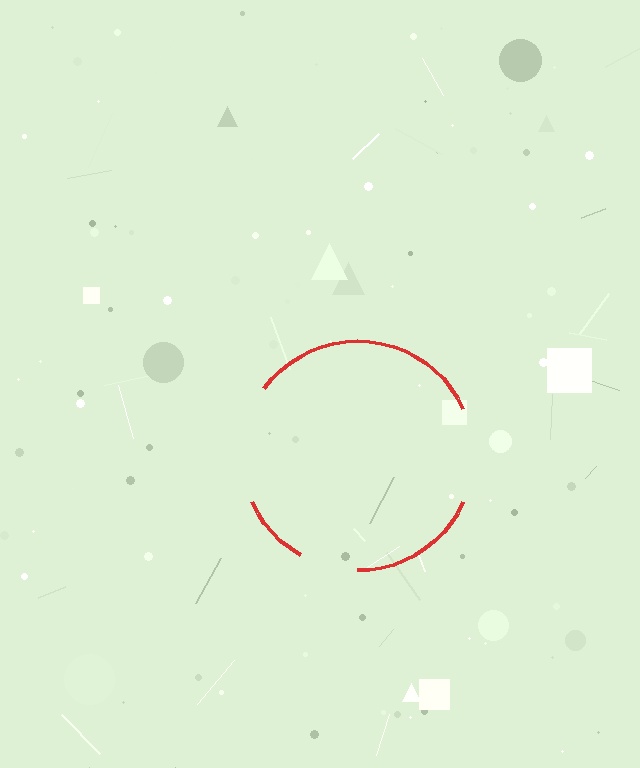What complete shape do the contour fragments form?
The contour fragments form a circle.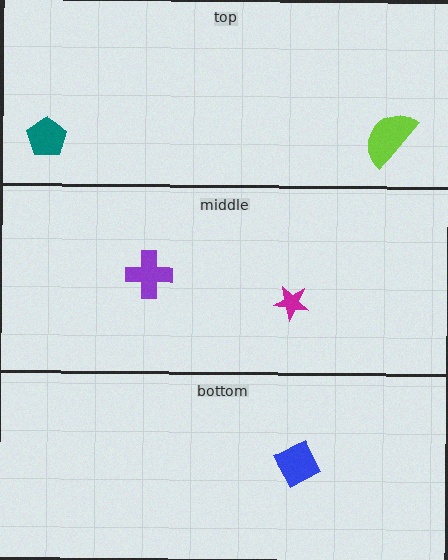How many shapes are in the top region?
2.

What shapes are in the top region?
The lime semicircle, the teal pentagon.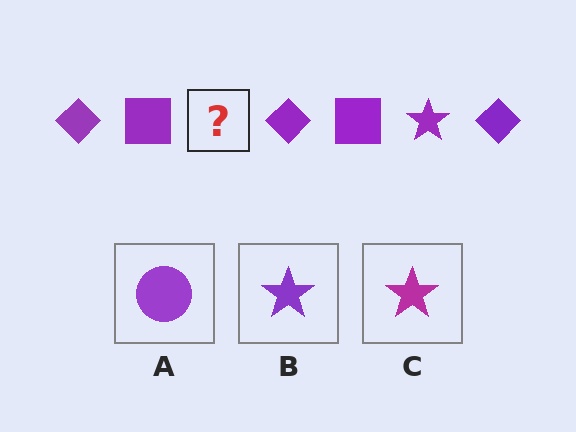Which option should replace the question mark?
Option B.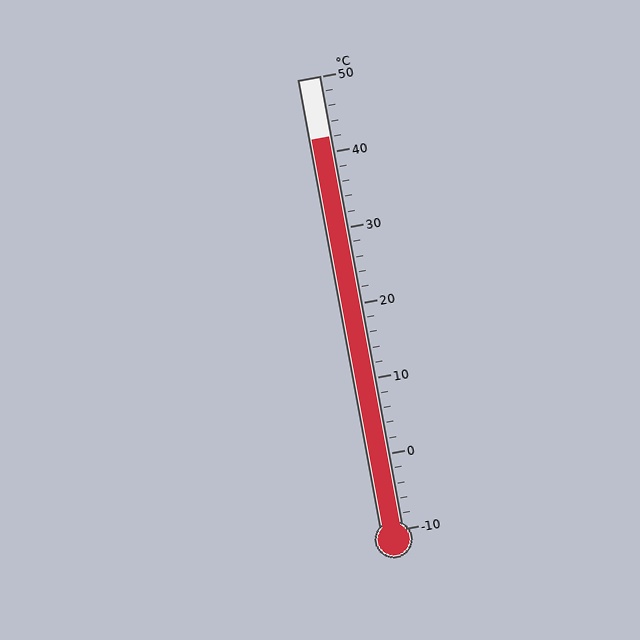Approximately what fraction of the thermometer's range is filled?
The thermometer is filled to approximately 85% of its range.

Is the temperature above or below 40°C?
The temperature is above 40°C.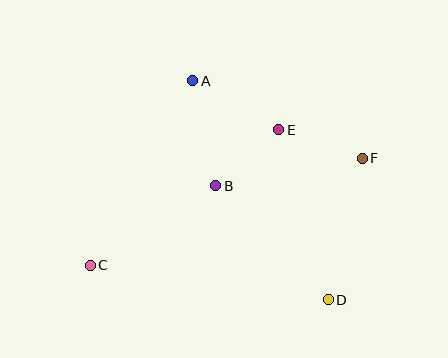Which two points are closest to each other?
Points B and E are closest to each other.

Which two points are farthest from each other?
Points C and F are farthest from each other.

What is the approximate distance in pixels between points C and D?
The distance between C and D is approximately 241 pixels.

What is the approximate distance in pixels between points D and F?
The distance between D and F is approximately 145 pixels.